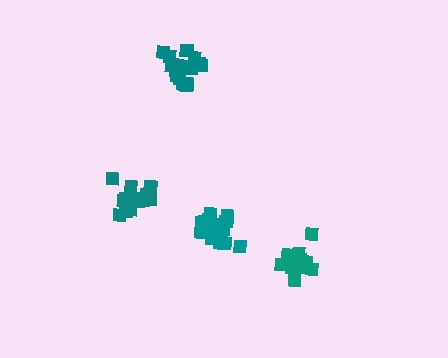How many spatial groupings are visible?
There are 4 spatial groupings.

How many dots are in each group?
Group 1: 20 dots, Group 2: 19 dots, Group 3: 14 dots, Group 4: 15 dots (68 total).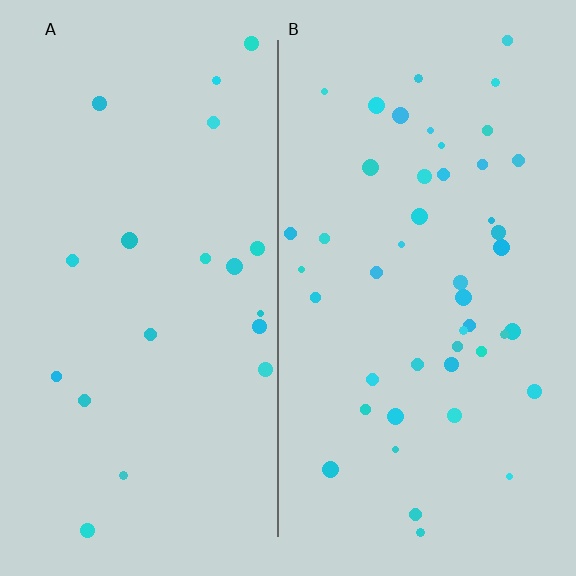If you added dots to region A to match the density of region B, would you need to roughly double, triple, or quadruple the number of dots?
Approximately double.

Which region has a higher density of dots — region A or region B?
B (the right).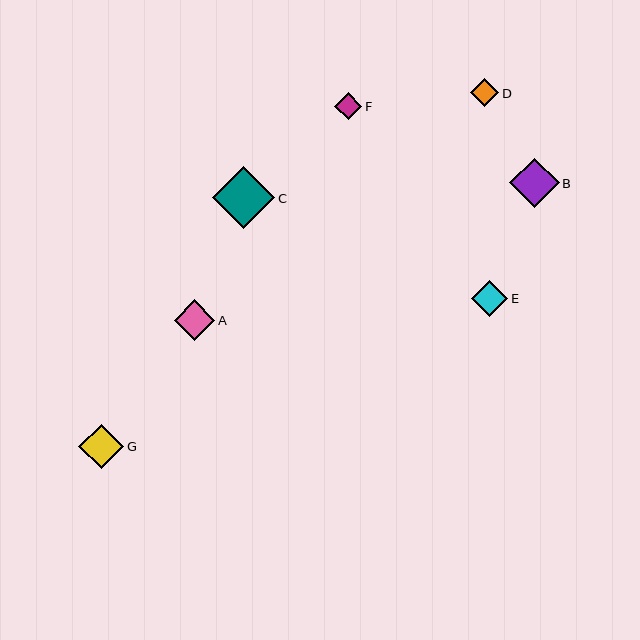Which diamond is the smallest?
Diamond F is the smallest with a size of approximately 27 pixels.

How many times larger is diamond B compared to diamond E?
Diamond B is approximately 1.4 times the size of diamond E.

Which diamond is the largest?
Diamond C is the largest with a size of approximately 63 pixels.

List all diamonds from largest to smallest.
From largest to smallest: C, B, G, A, E, D, F.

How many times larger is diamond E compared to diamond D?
Diamond E is approximately 1.3 times the size of diamond D.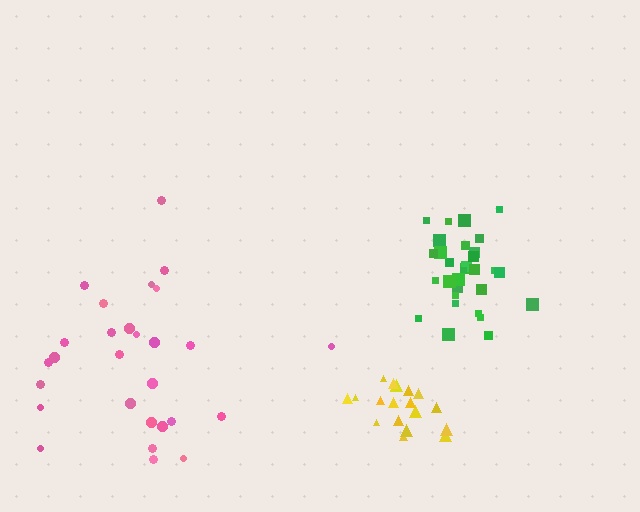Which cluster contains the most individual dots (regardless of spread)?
Green (31).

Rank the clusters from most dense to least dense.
green, yellow, pink.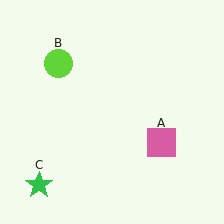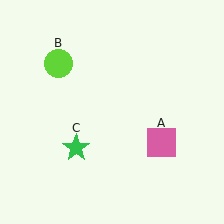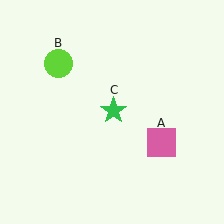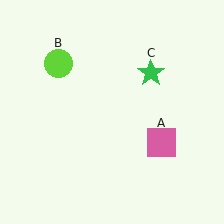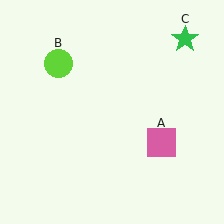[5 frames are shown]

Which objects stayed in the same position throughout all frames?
Pink square (object A) and lime circle (object B) remained stationary.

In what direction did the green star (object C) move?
The green star (object C) moved up and to the right.